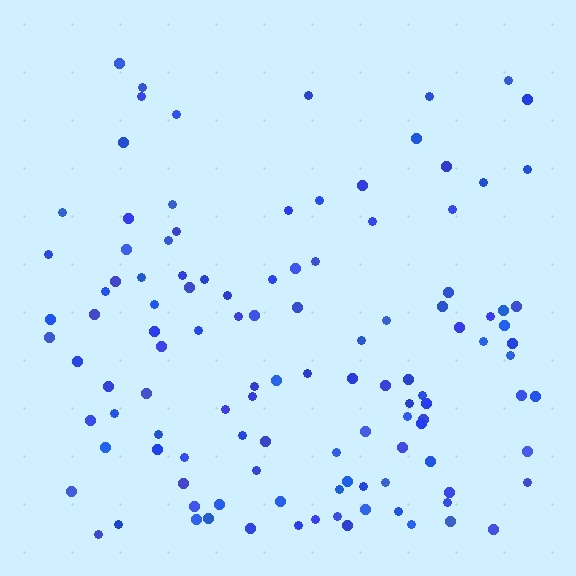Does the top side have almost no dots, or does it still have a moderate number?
Still a moderate number, just noticeably fewer than the bottom.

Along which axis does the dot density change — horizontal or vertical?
Vertical.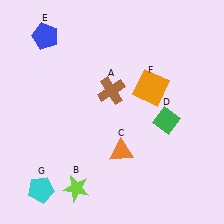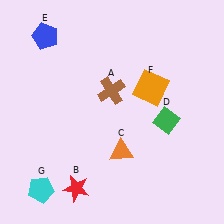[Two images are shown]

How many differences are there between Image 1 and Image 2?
There is 1 difference between the two images.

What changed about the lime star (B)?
In Image 1, B is lime. In Image 2, it changed to red.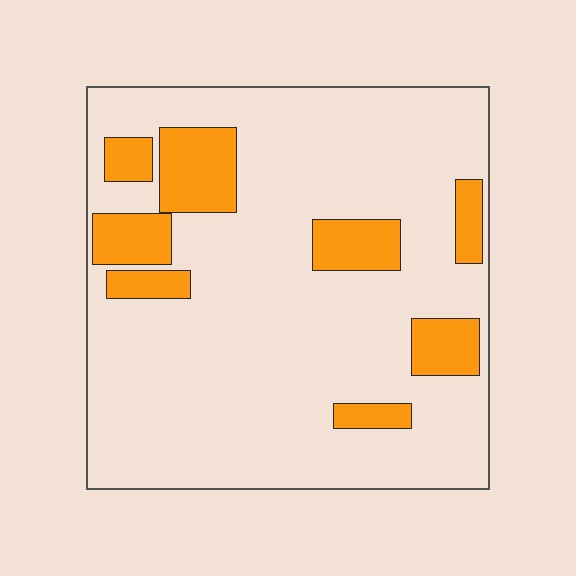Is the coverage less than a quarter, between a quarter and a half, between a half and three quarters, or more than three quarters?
Less than a quarter.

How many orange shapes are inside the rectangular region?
8.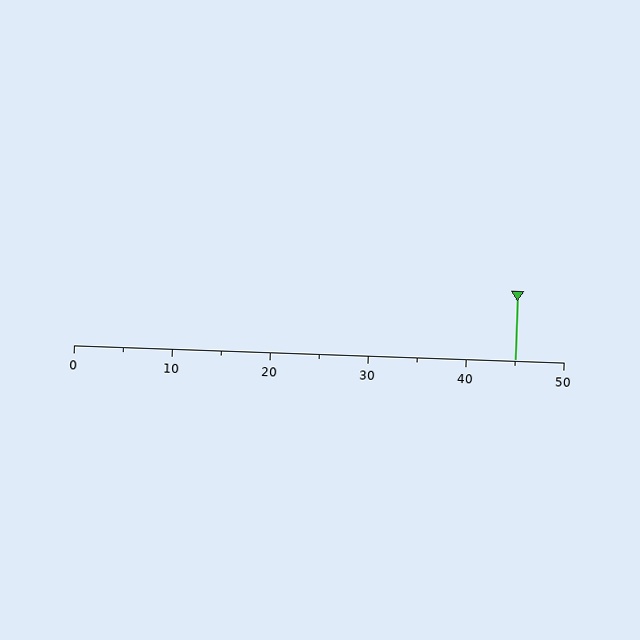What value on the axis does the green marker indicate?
The marker indicates approximately 45.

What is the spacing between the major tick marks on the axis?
The major ticks are spaced 10 apart.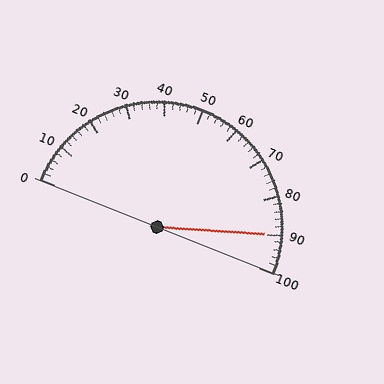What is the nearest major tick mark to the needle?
The nearest major tick mark is 90.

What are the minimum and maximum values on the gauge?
The gauge ranges from 0 to 100.